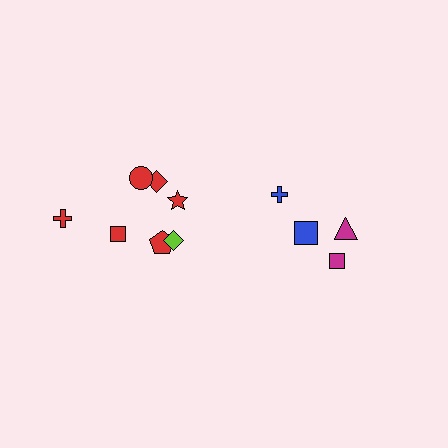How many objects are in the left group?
There are 7 objects.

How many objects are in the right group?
There are 4 objects.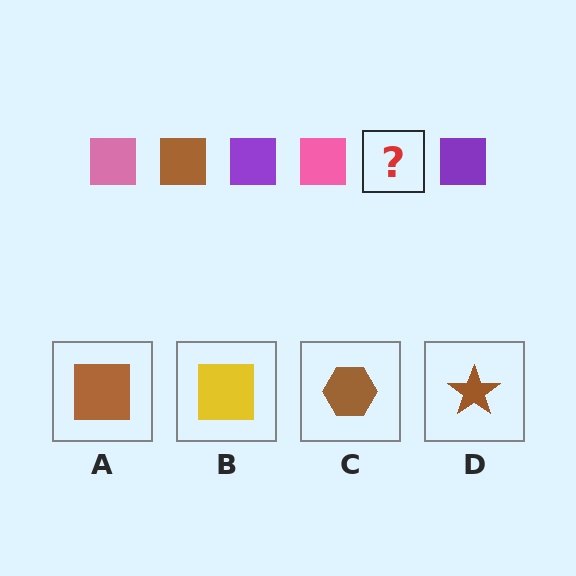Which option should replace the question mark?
Option A.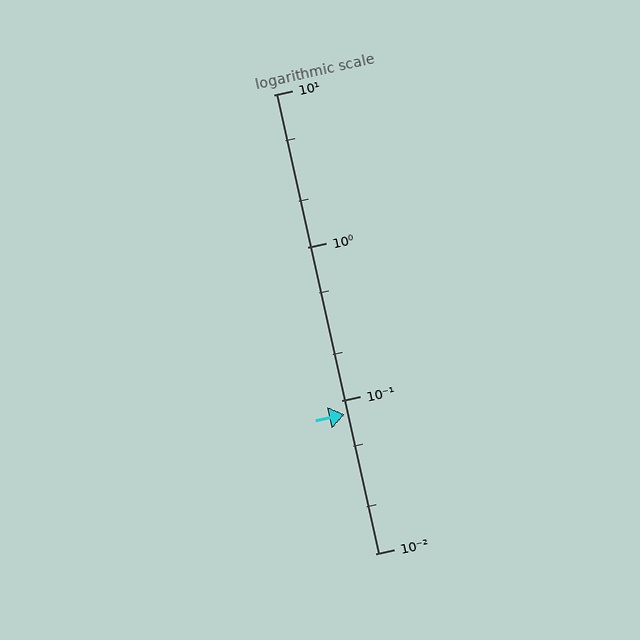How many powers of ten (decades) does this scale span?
The scale spans 3 decades, from 0.01 to 10.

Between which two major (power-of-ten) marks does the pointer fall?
The pointer is between 0.01 and 0.1.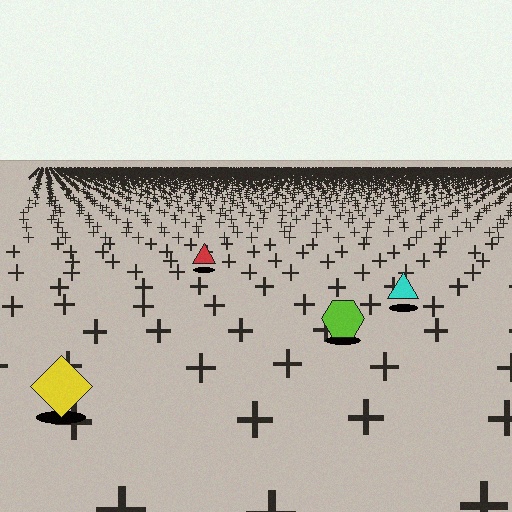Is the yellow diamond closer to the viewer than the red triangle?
Yes. The yellow diamond is closer — you can tell from the texture gradient: the ground texture is coarser near it.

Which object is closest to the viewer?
The yellow diamond is closest. The texture marks near it are larger and more spread out.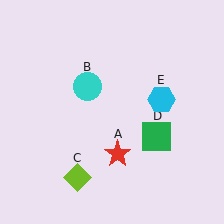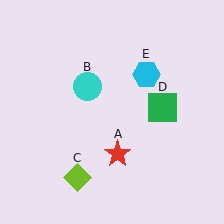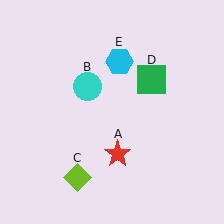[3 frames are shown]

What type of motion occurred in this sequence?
The green square (object D), cyan hexagon (object E) rotated counterclockwise around the center of the scene.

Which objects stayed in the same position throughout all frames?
Red star (object A) and cyan circle (object B) and lime diamond (object C) remained stationary.